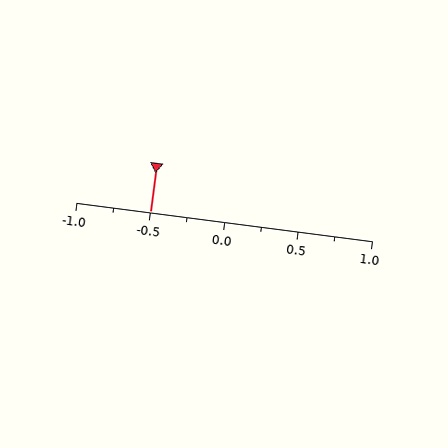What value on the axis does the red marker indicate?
The marker indicates approximately -0.5.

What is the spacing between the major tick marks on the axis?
The major ticks are spaced 0.5 apart.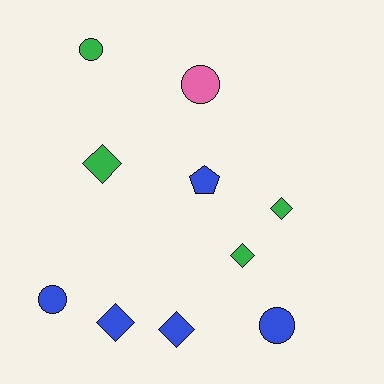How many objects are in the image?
There are 10 objects.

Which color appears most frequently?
Blue, with 5 objects.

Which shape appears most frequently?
Diamond, with 5 objects.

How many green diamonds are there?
There are 3 green diamonds.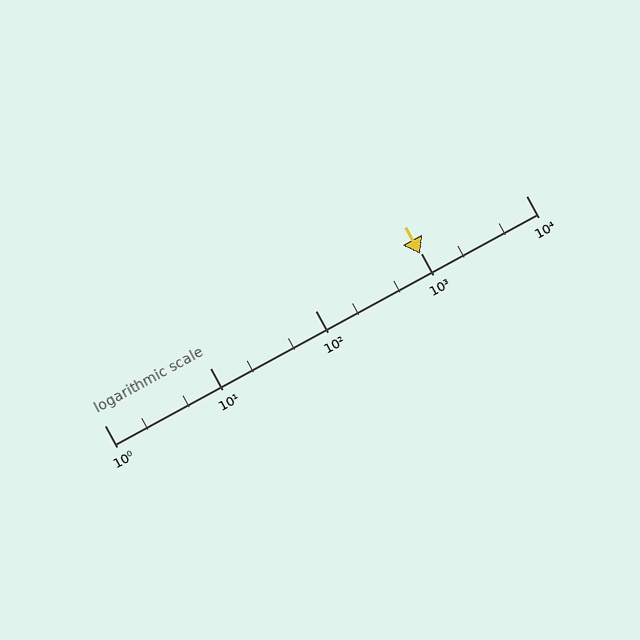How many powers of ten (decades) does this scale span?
The scale spans 4 decades, from 1 to 10000.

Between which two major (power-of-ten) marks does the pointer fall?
The pointer is between 100 and 1000.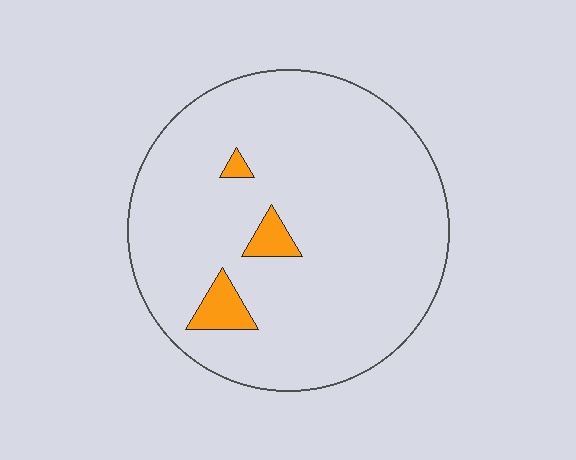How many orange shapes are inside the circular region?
3.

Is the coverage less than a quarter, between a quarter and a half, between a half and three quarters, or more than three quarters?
Less than a quarter.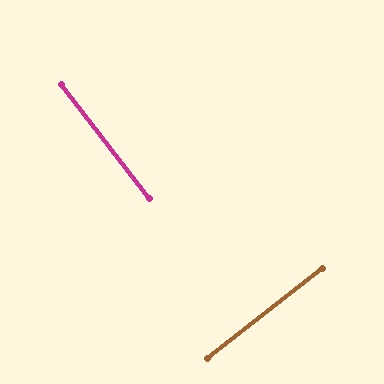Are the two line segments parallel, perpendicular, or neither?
Perpendicular — they meet at approximately 90°.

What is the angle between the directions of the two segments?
Approximately 90 degrees.